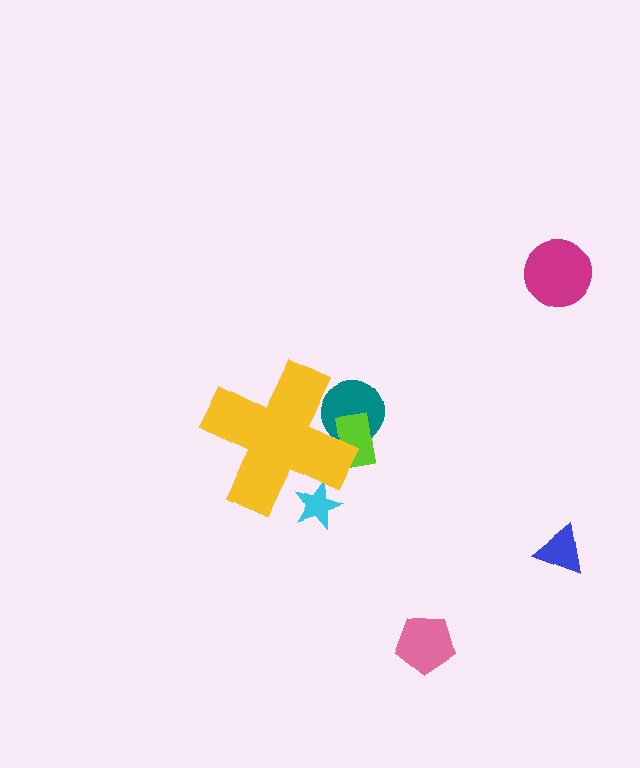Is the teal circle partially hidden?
Yes, the teal circle is partially hidden behind the yellow cross.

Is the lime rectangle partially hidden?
Yes, the lime rectangle is partially hidden behind the yellow cross.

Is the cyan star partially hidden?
Yes, the cyan star is partially hidden behind the yellow cross.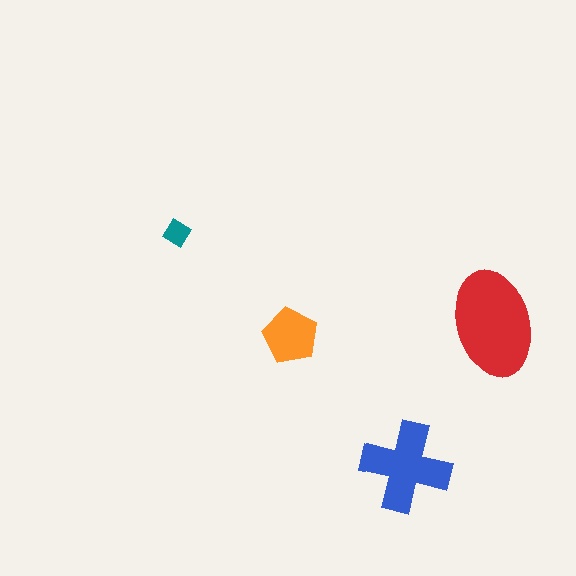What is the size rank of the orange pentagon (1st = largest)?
3rd.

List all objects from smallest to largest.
The teal diamond, the orange pentagon, the blue cross, the red ellipse.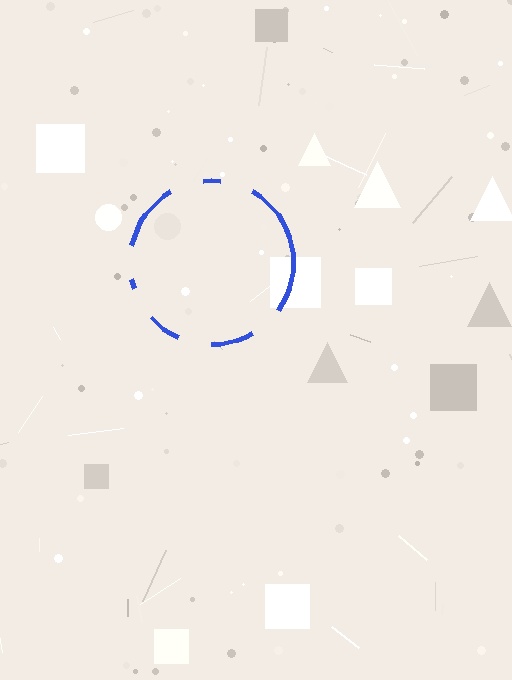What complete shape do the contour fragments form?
The contour fragments form a circle.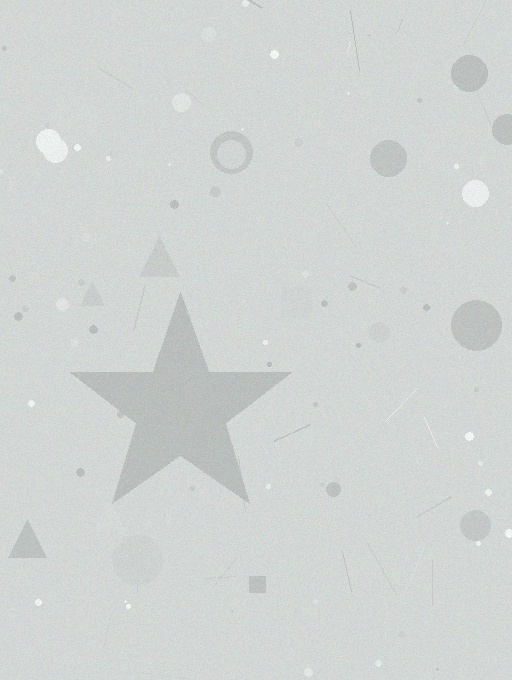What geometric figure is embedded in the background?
A star is embedded in the background.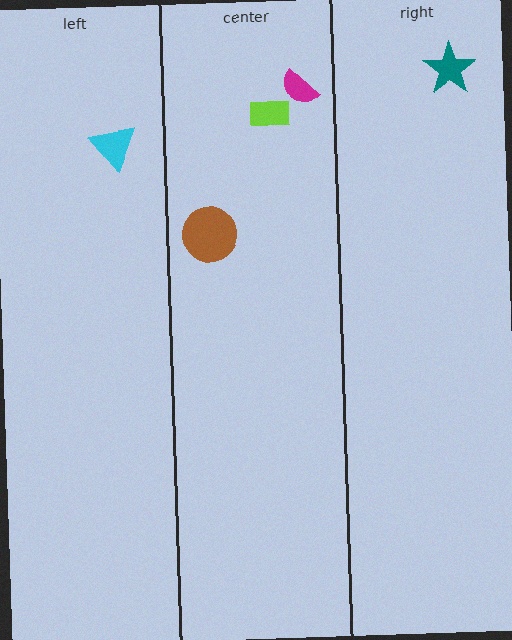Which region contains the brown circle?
The center region.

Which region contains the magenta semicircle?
The center region.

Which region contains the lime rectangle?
The center region.